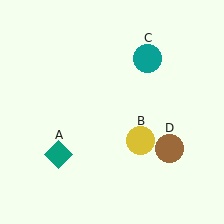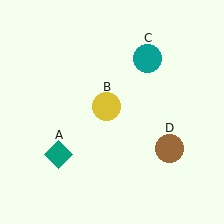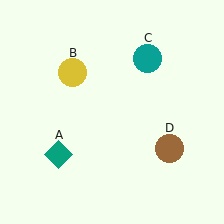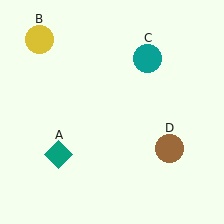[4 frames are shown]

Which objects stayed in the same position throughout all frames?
Teal diamond (object A) and teal circle (object C) and brown circle (object D) remained stationary.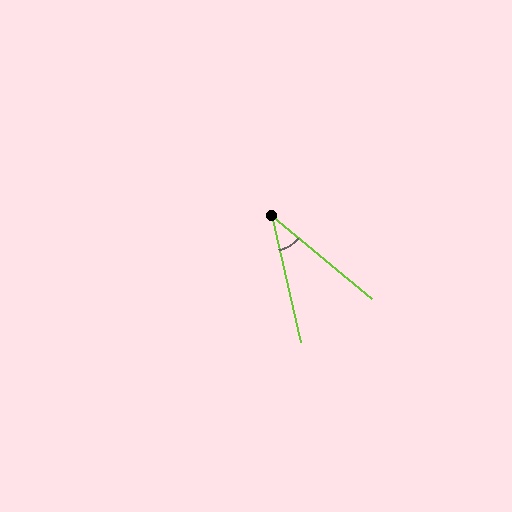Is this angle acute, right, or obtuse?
It is acute.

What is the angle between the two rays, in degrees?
Approximately 37 degrees.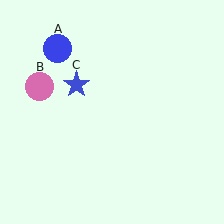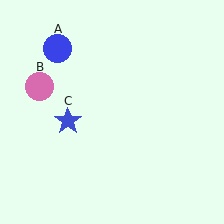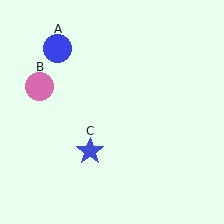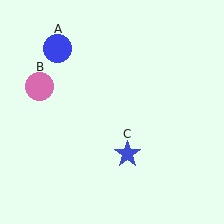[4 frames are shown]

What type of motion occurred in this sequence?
The blue star (object C) rotated counterclockwise around the center of the scene.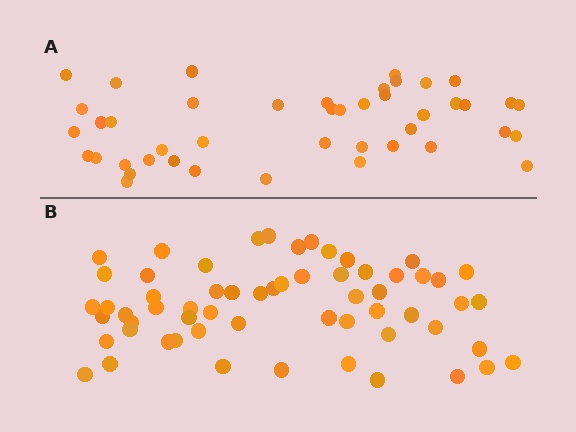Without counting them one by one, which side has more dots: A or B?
Region B (the bottom region) has more dots.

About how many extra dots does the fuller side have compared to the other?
Region B has approximately 15 more dots than region A.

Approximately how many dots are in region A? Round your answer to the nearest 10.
About 40 dots. (The exact count is 44, which rounds to 40.)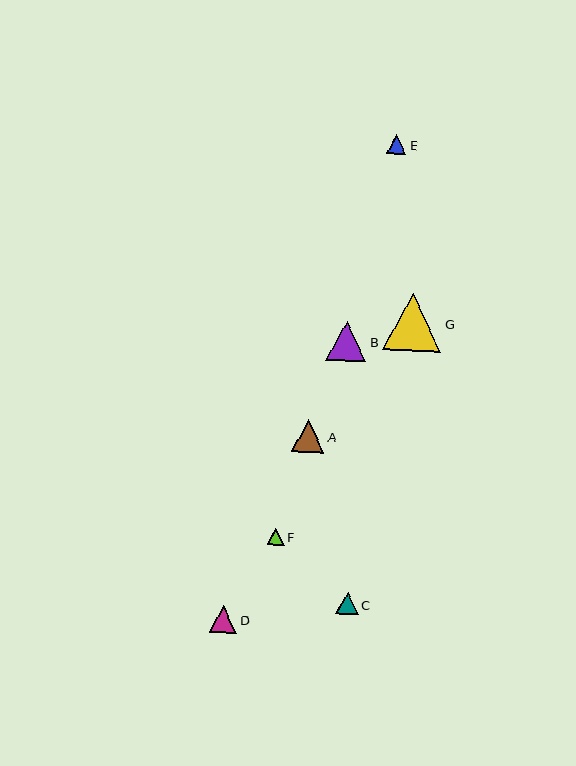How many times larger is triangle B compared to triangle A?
Triangle B is approximately 1.3 times the size of triangle A.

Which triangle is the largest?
Triangle G is the largest with a size of approximately 58 pixels.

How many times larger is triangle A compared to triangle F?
Triangle A is approximately 2.0 times the size of triangle F.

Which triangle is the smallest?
Triangle F is the smallest with a size of approximately 16 pixels.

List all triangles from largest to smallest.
From largest to smallest: G, B, A, D, C, E, F.